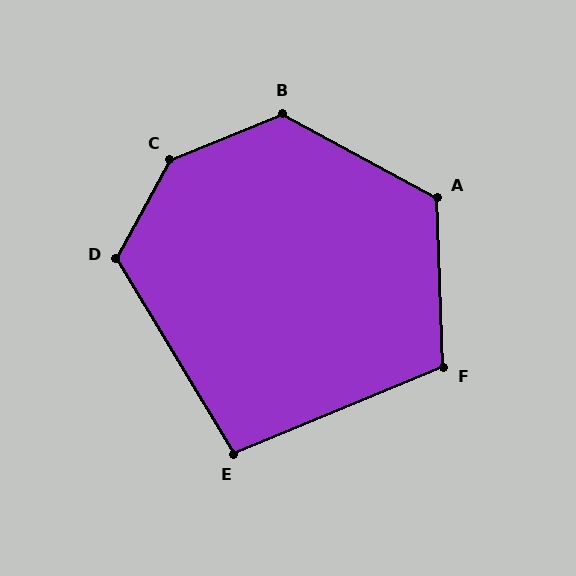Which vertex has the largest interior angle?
C, at approximately 141 degrees.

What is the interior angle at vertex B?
Approximately 129 degrees (obtuse).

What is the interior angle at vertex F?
Approximately 110 degrees (obtuse).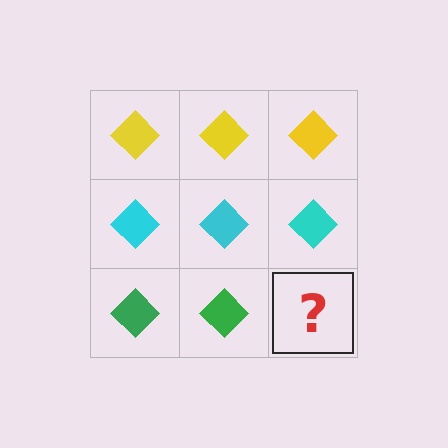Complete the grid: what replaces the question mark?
The question mark should be replaced with a green diamond.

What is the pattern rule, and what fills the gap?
The rule is that each row has a consistent color. The gap should be filled with a green diamond.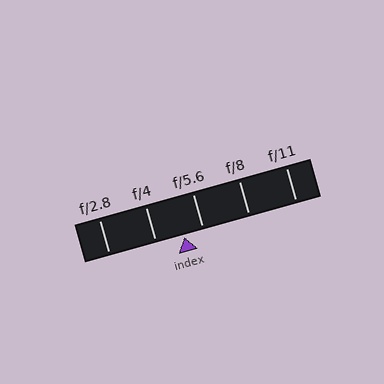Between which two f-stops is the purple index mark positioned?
The index mark is between f/4 and f/5.6.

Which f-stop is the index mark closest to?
The index mark is closest to f/5.6.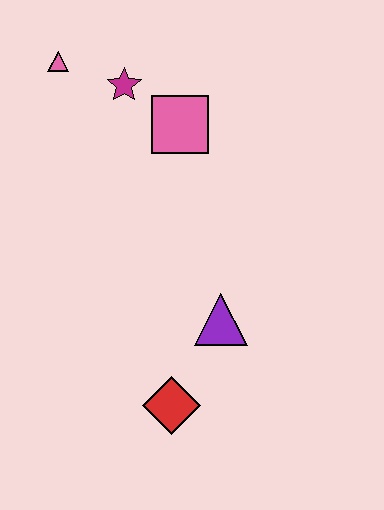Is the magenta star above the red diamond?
Yes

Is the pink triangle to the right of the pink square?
No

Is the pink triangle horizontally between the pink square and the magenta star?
No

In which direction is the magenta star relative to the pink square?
The magenta star is to the left of the pink square.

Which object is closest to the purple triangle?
The red diamond is closest to the purple triangle.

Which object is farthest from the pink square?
The red diamond is farthest from the pink square.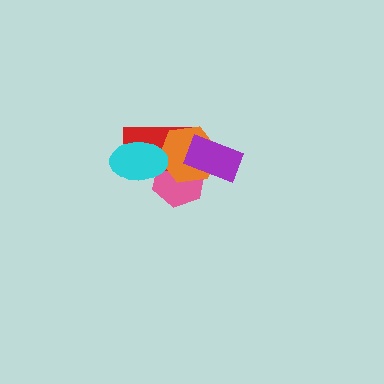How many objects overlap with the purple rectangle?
2 objects overlap with the purple rectangle.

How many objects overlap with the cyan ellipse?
3 objects overlap with the cyan ellipse.